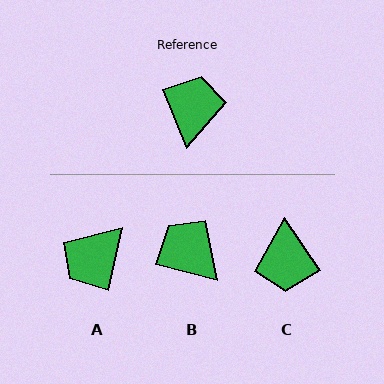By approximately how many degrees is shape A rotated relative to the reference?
Approximately 145 degrees counter-clockwise.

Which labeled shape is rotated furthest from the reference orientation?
C, about 168 degrees away.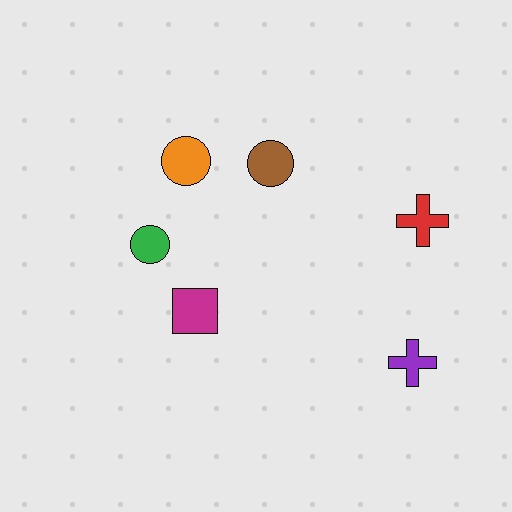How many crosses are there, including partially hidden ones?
There are 2 crosses.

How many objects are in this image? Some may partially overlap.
There are 6 objects.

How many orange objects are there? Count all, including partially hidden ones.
There is 1 orange object.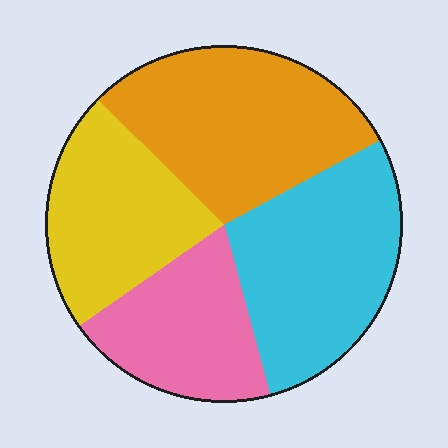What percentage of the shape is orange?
Orange covers roughly 30% of the shape.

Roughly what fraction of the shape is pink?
Pink covers 19% of the shape.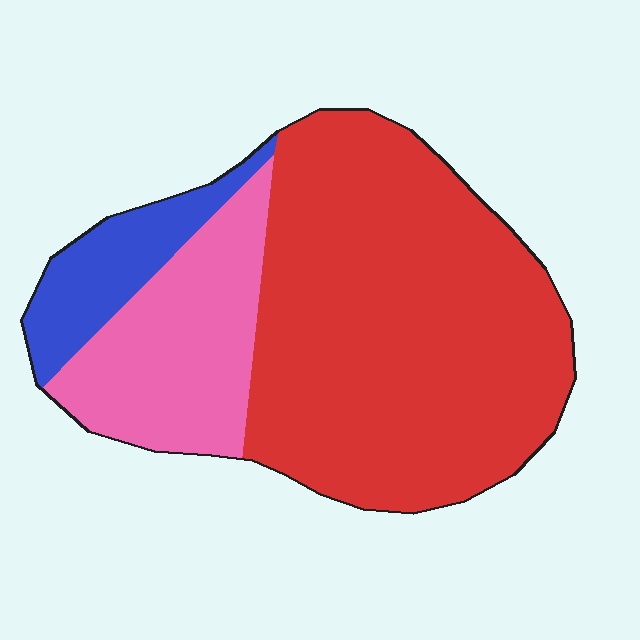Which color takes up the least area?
Blue, at roughly 10%.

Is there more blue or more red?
Red.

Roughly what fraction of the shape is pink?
Pink covers roughly 25% of the shape.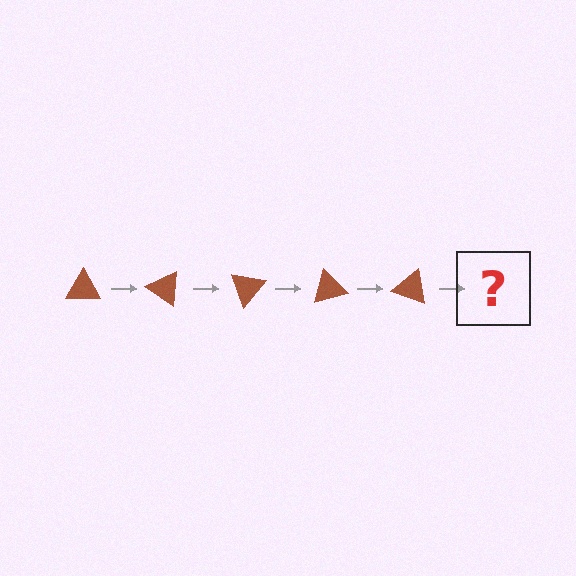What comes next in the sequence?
The next element should be a brown triangle rotated 175 degrees.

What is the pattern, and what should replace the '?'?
The pattern is that the triangle rotates 35 degrees each step. The '?' should be a brown triangle rotated 175 degrees.